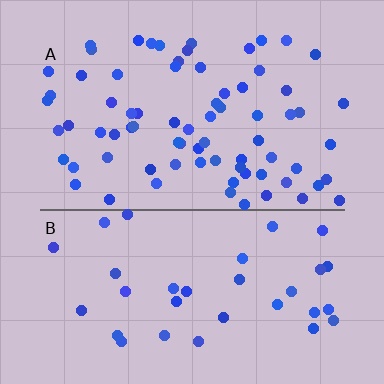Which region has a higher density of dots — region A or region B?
A (the top).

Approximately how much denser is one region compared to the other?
Approximately 2.2× — region A over region B.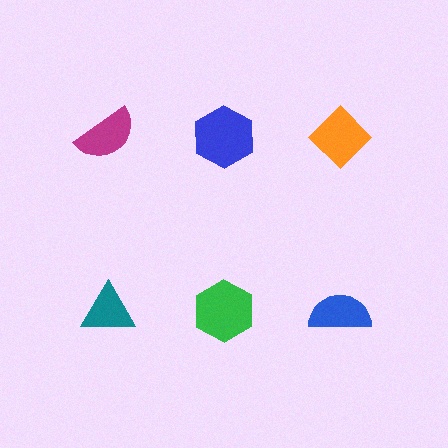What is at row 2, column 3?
A blue semicircle.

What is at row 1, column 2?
A blue hexagon.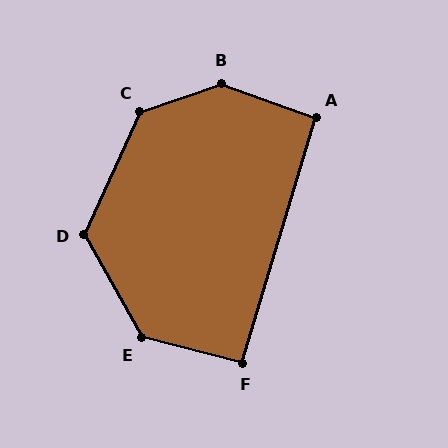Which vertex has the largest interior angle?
B, at approximately 141 degrees.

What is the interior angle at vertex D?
Approximately 127 degrees (obtuse).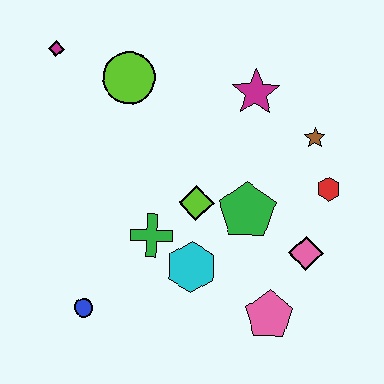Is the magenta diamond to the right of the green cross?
No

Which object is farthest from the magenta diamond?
The pink pentagon is farthest from the magenta diamond.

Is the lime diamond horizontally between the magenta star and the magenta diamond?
Yes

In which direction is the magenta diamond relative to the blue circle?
The magenta diamond is above the blue circle.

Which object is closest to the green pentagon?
The lime diamond is closest to the green pentagon.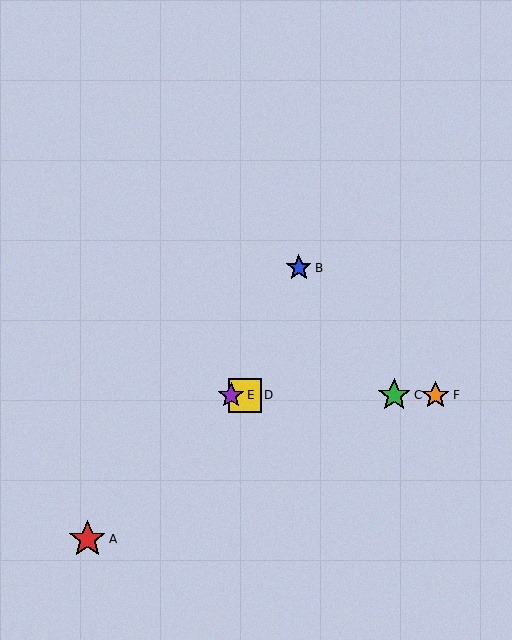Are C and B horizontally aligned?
No, C is at y≈395 and B is at y≈268.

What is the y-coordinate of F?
Object F is at y≈395.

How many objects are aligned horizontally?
4 objects (C, D, E, F) are aligned horizontally.